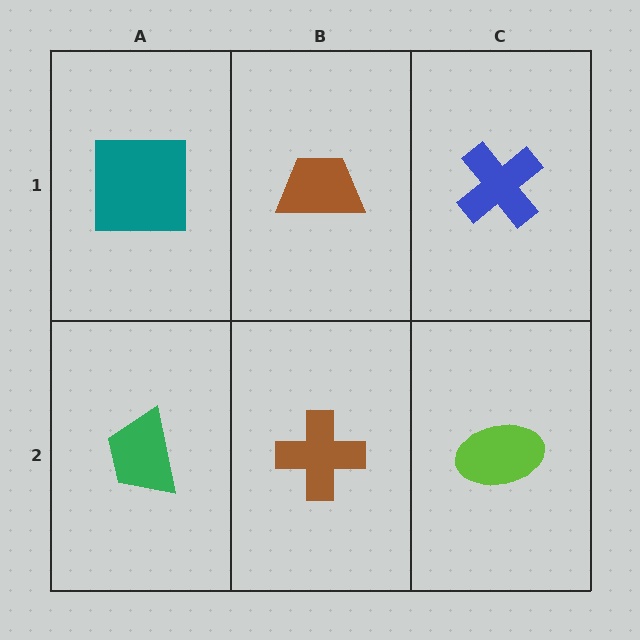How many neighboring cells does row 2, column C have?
2.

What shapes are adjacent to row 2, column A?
A teal square (row 1, column A), a brown cross (row 2, column B).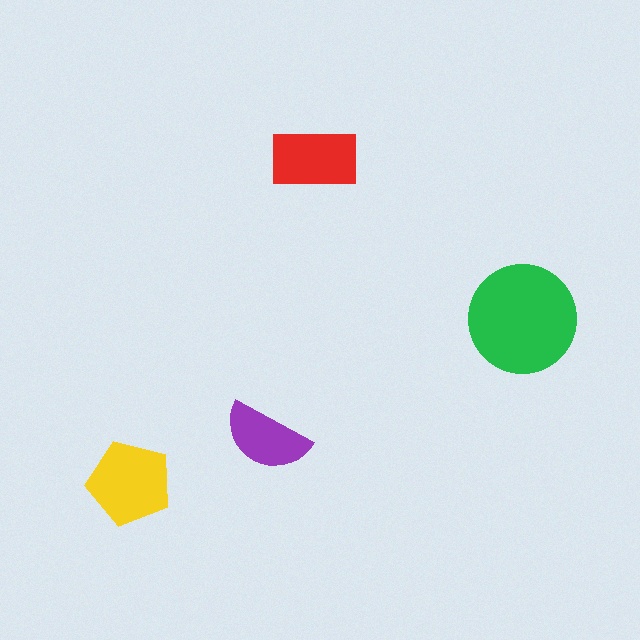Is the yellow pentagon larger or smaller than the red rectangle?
Larger.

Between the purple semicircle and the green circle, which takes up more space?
The green circle.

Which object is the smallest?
The purple semicircle.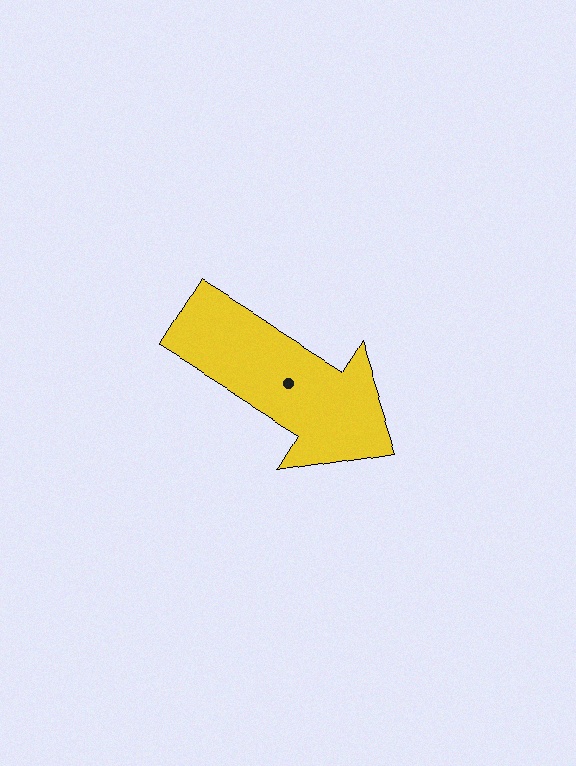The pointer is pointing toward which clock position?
Roughly 4 o'clock.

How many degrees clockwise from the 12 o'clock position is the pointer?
Approximately 121 degrees.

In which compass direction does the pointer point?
Southeast.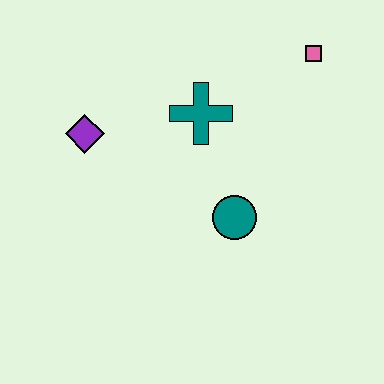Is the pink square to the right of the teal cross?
Yes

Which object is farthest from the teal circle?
The pink square is farthest from the teal circle.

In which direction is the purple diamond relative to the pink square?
The purple diamond is to the left of the pink square.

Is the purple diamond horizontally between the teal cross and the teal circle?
No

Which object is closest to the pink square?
The teal cross is closest to the pink square.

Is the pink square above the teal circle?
Yes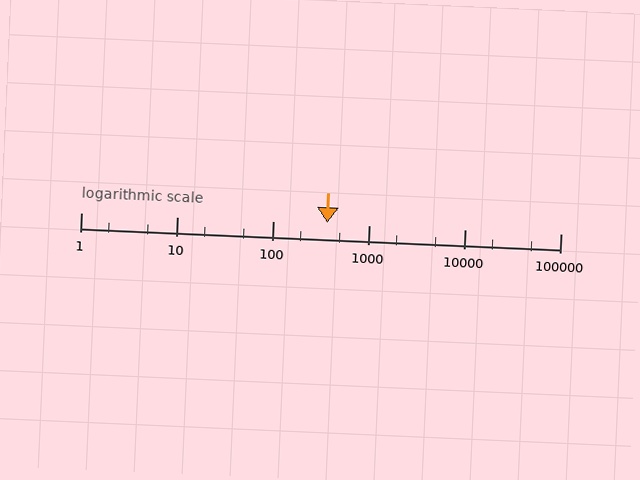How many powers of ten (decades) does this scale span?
The scale spans 5 decades, from 1 to 100000.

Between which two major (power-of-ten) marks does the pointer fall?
The pointer is between 100 and 1000.